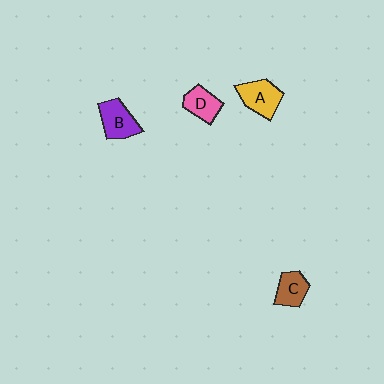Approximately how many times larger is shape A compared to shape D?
Approximately 1.3 times.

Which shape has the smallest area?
Shape C (brown).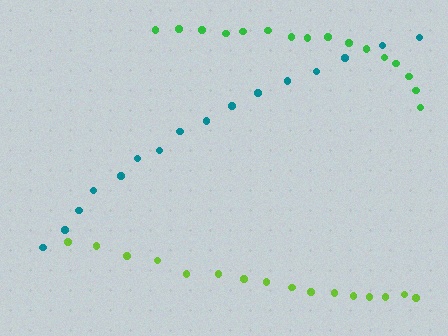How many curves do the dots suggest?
There are 3 distinct paths.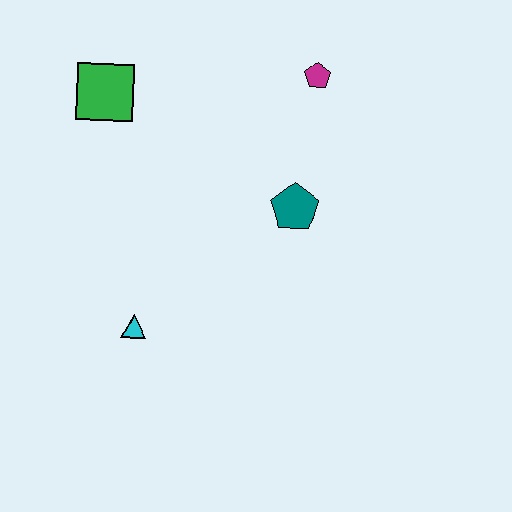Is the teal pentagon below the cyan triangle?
No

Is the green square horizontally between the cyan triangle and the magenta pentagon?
No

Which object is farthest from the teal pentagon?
The green square is farthest from the teal pentagon.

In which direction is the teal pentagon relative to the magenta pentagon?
The teal pentagon is below the magenta pentagon.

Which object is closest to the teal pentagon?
The magenta pentagon is closest to the teal pentagon.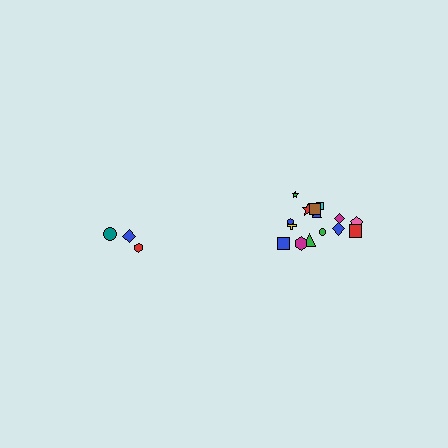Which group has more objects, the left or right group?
The right group.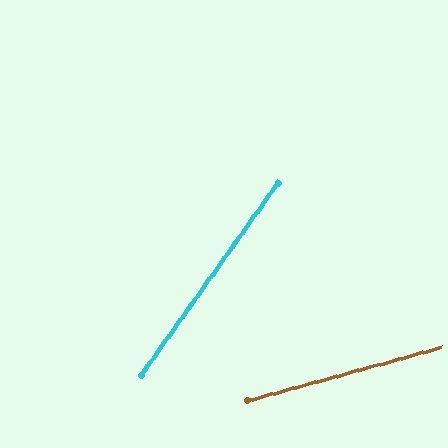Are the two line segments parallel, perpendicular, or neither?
Neither parallel nor perpendicular — they differ by about 39°.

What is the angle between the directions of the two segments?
Approximately 39 degrees.